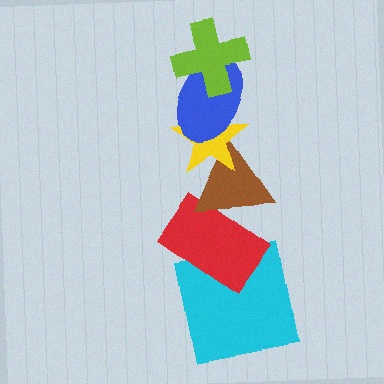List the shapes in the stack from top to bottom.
From top to bottom: the lime cross, the blue ellipse, the yellow star, the brown triangle, the red rectangle, the cyan square.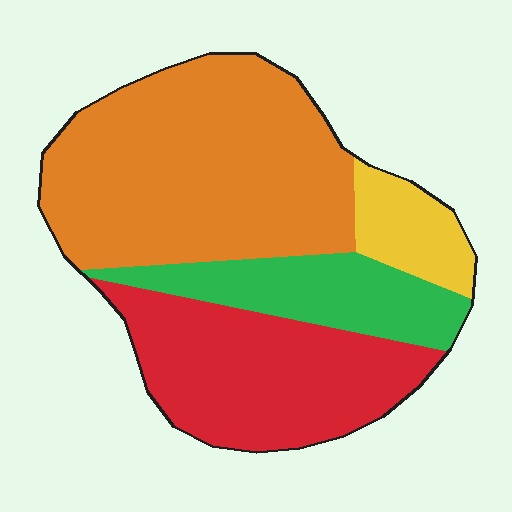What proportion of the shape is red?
Red takes up between a sixth and a third of the shape.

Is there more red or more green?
Red.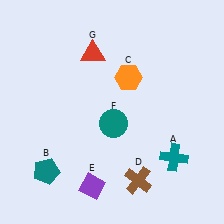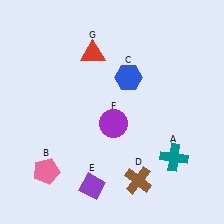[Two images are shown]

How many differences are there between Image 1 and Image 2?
There are 3 differences between the two images.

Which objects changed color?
B changed from teal to pink. C changed from orange to blue. F changed from teal to purple.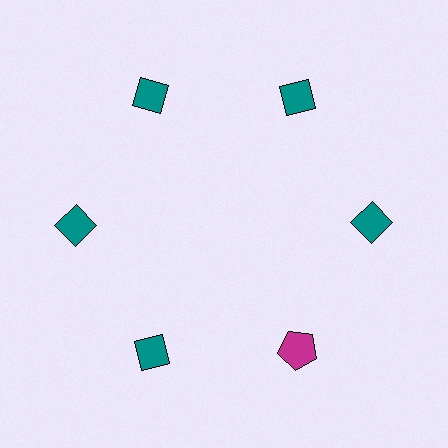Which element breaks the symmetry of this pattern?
The magenta pentagon at roughly the 5 o'clock position breaks the symmetry. All other shapes are teal diamonds.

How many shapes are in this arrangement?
There are 6 shapes arranged in a ring pattern.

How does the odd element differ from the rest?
It differs in both color (magenta instead of teal) and shape (pentagon instead of diamond).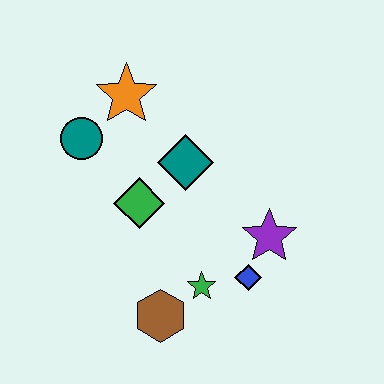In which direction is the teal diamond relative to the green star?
The teal diamond is above the green star.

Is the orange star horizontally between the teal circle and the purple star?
Yes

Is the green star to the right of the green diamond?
Yes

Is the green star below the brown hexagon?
No